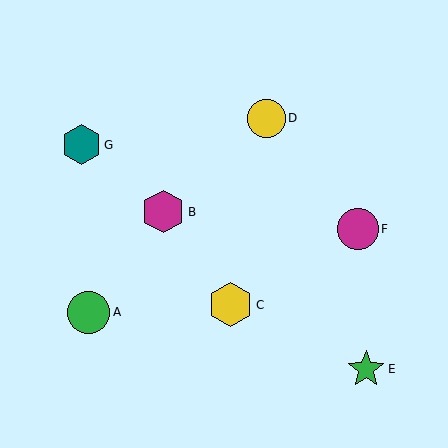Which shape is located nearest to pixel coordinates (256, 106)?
The yellow circle (labeled D) at (266, 118) is nearest to that location.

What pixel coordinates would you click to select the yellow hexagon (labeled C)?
Click at (231, 305) to select the yellow hexagon C.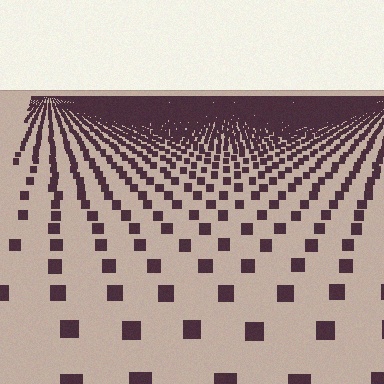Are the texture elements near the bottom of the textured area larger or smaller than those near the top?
Larger. Near the bottom, elements are closer to the viewer and appear at a bigger on-screen size.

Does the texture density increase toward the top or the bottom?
Density increases toward the top.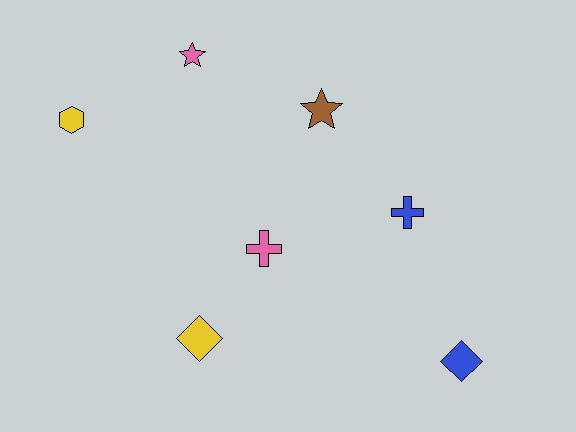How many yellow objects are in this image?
There are 2 yellow objects.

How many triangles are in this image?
There are no triangles.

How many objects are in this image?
There are 7 objects.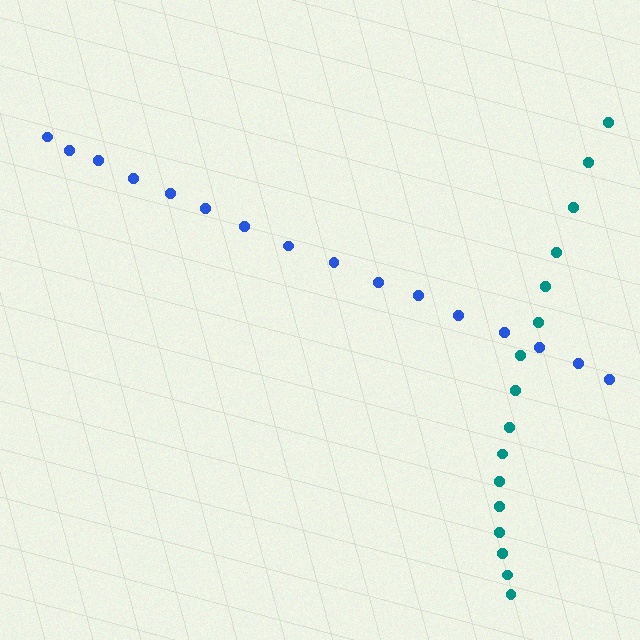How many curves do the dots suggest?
There are 2 distinct paths.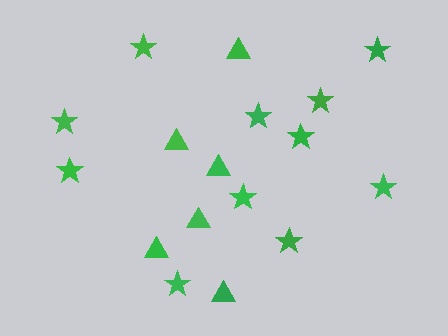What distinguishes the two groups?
There are 2 groups: one group of triangles (6) and one group of stars (11).